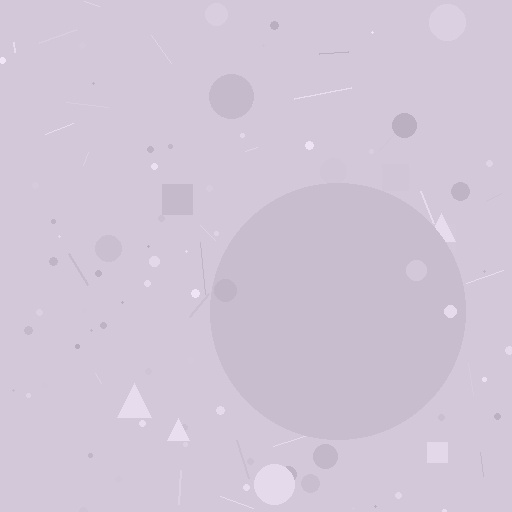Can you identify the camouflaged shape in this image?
The camouflaged shape is a circle.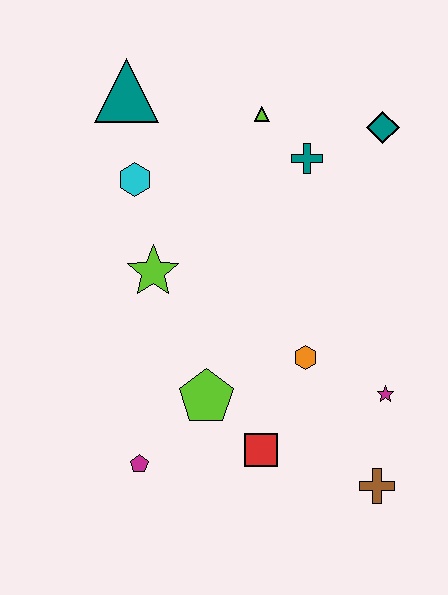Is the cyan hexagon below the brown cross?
No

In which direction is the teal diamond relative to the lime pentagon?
The teal diamond is above the lime pentagon.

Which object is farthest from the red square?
The teal triangle is farthest from the red square.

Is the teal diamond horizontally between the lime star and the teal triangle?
No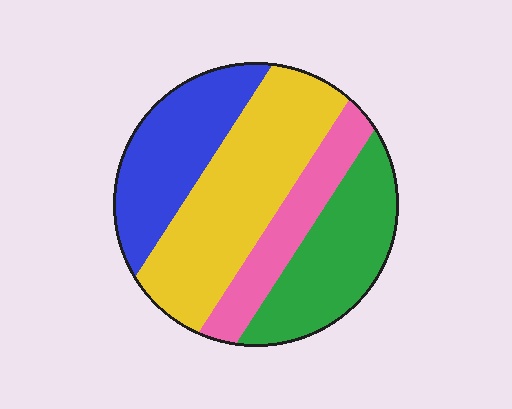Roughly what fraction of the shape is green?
Green covers about 25% of the shape.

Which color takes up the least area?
Pink, at roughly 15%.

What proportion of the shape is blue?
Blue covers 23% of the shape.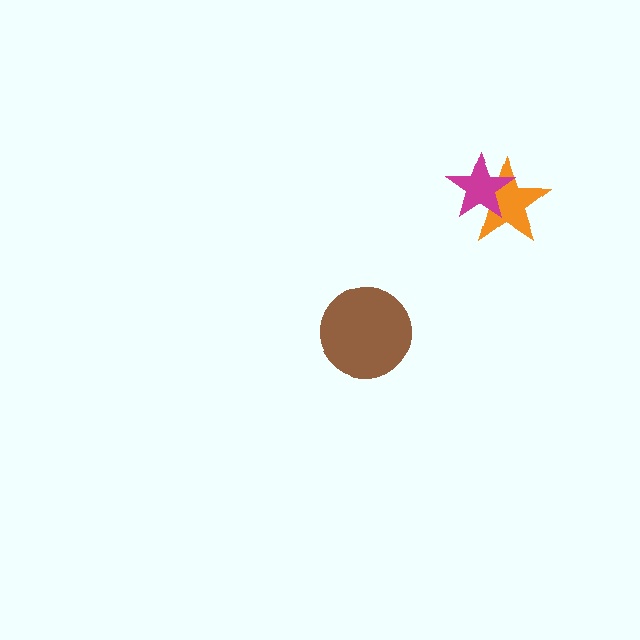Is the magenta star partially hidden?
No, no other shape covers it.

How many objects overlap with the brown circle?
0 objects overlap with the brown circle.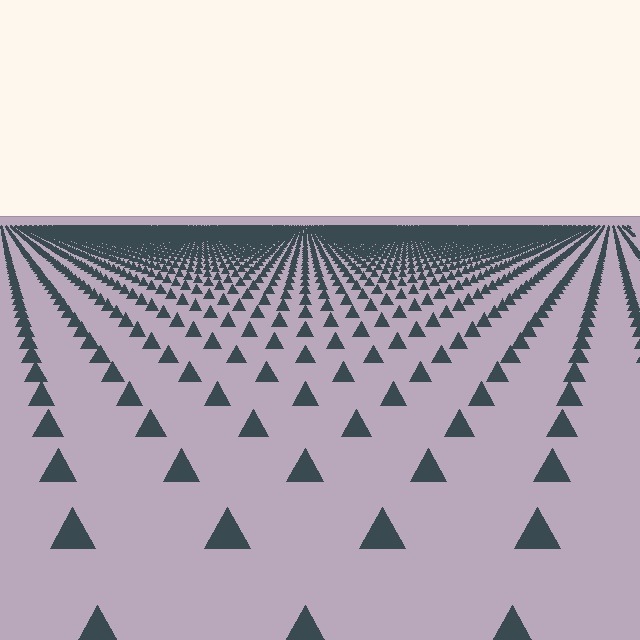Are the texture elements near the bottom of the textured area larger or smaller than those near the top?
Larger. Near the bottom, elements are closer to the viewer and appear at a bigger on-screen size.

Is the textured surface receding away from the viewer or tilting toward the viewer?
The surface is receding away from the viewer. Texture elements get smaller and denser toward the top.